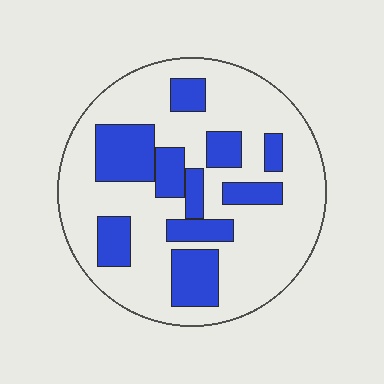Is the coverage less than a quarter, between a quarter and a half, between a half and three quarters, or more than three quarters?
Between a quarter and a half.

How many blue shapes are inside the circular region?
10.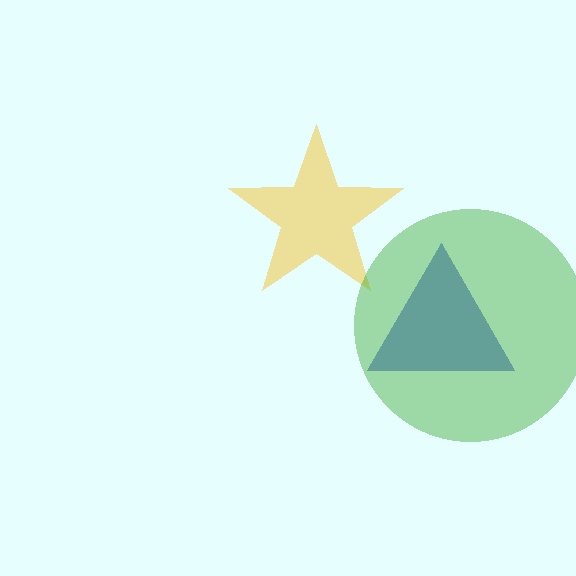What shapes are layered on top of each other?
The layered shapes are: a blue triangle, a yellow star, a green circle.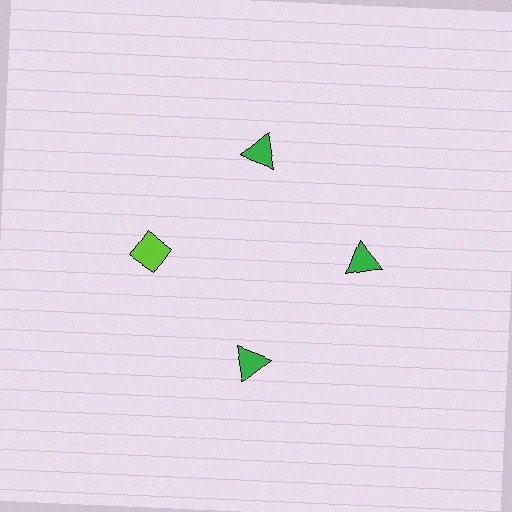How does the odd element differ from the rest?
It differs in both color (lime instead of green) and shape (diamond instead of triangle).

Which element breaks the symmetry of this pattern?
The lime diamond at roughly the 9 o'clock position breaks the symmetry. All other shapes are green triangles.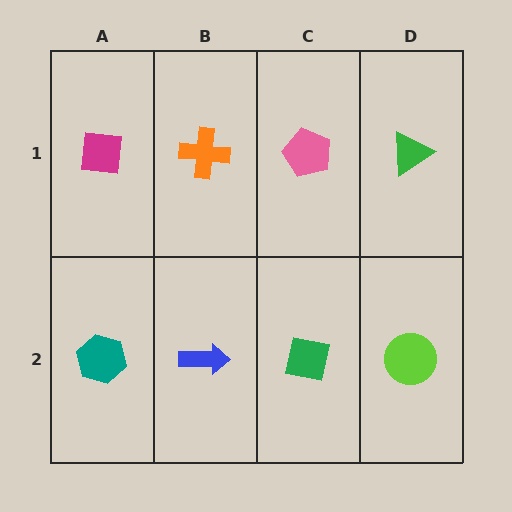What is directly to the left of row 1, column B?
A magenta square.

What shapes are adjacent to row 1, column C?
A green square (row 2, column C), an orange cross (row 1, column B), a green triangle (row 1, column D).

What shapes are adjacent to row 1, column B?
A blue arrow (row 2, column B), a magenta square (row 1, column A), a pink pentagon (row 1, column C).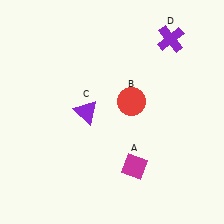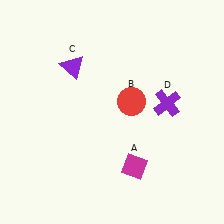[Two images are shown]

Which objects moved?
The objects that moved are: the purple triangle (C), the purple cross (D).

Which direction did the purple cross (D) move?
The purple cross (D) moved down.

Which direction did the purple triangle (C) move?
The purple triangle (C) moved up.